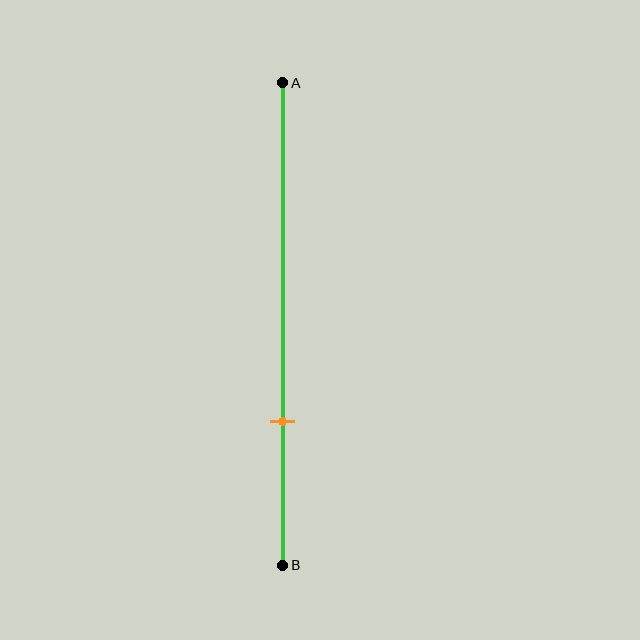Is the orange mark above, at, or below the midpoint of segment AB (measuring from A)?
The orange mark is below the midpoint of segment AB.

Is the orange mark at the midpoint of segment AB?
No, the mark is at about 70% from A, not at the 50% midpoint.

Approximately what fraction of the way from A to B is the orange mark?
The orange mark is approximately 70% of the way from A to B.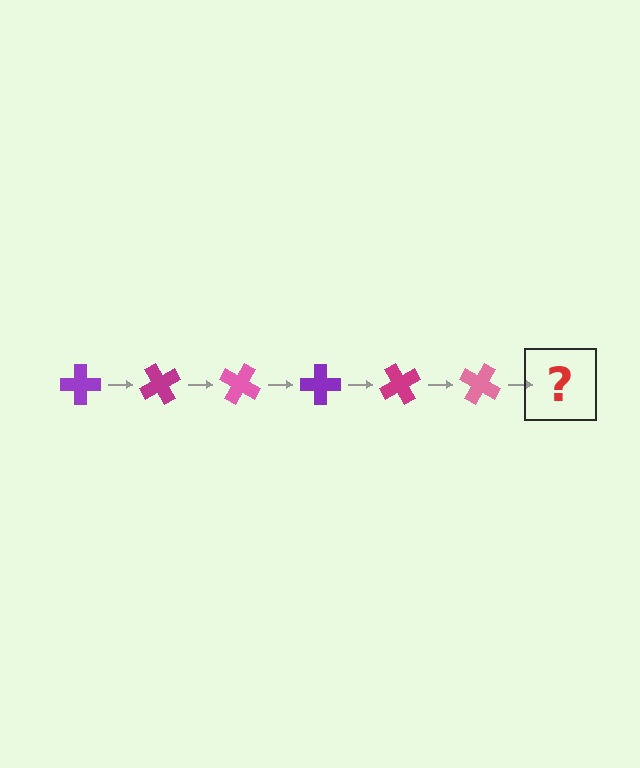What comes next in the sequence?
The next element should be a purple cross, rotated 360 degrees from the start.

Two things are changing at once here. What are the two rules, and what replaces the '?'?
The two rules are that it rotates 60 degrees each step and the color cycles through purple, magenta, and pink. The '?' should be a purple cross, rotated 360 degrees from the start.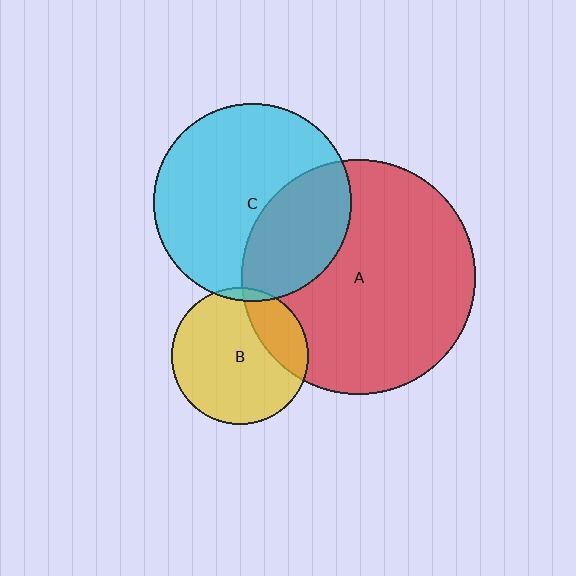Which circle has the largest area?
Circle A (red).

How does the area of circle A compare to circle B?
Approximately 2.9 times.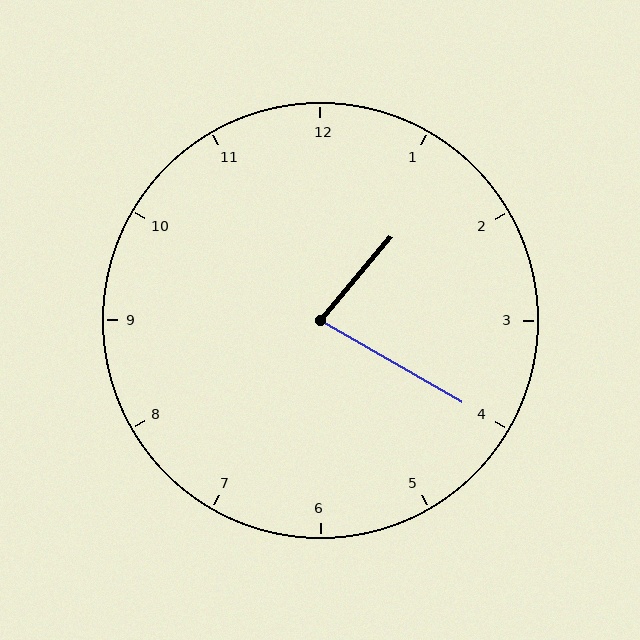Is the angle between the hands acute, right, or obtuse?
It is acute.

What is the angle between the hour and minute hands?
Approximately 80 degrees.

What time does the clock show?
1:20.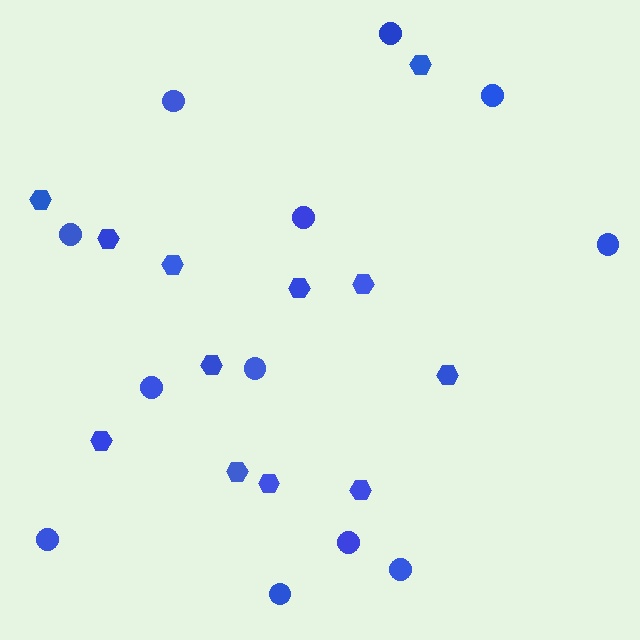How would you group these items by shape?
There are 2 groups: one group of hexagons (12) and one group of circles (12).